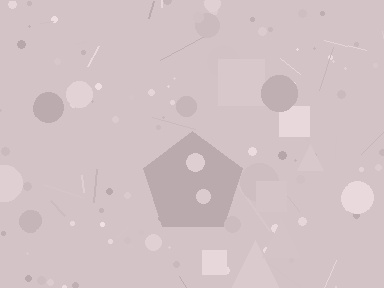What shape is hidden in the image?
A pentagon is hidden in the image.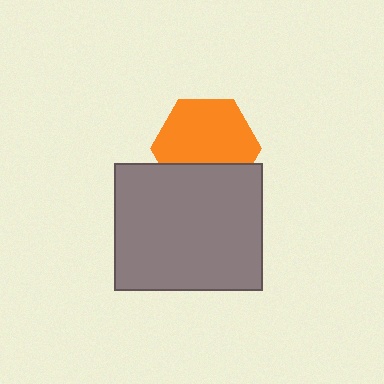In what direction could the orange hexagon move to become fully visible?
The orange hexagon could move up. That would shift it out from behind the gray rectangle entirely.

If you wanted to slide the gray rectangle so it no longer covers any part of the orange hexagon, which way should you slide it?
Slide it down — that is the most direct way to separate the two shapes.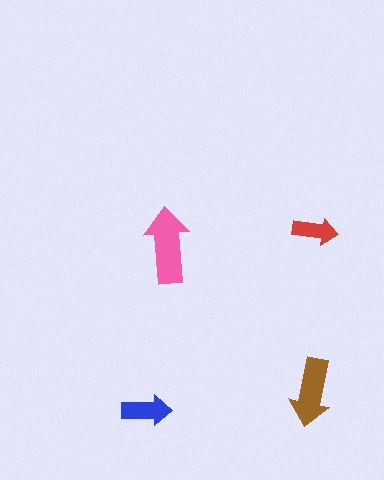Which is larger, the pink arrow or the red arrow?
The pink one.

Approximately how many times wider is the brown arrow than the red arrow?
About 1.5 times wider.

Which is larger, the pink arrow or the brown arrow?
The pink one.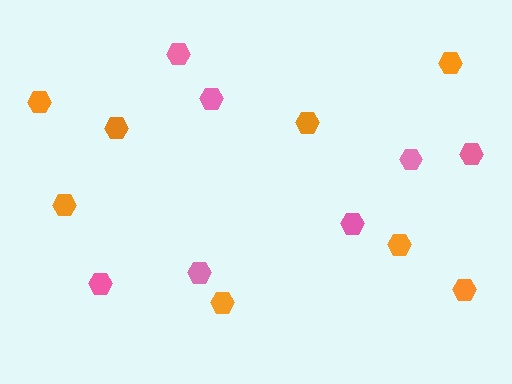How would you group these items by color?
There are 2 groups: one group of pink hexagons (7) and one group of orange hexagons (8).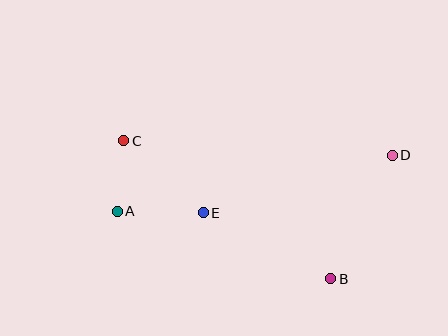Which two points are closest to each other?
Points A and C are closest to each other.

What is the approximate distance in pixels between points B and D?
The distance between B and D is approximately 138 pixels.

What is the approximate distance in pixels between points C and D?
The distance between C and D is approximately 269 pixels.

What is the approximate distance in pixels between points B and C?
The distance between B and C is approximately 249 pixels.